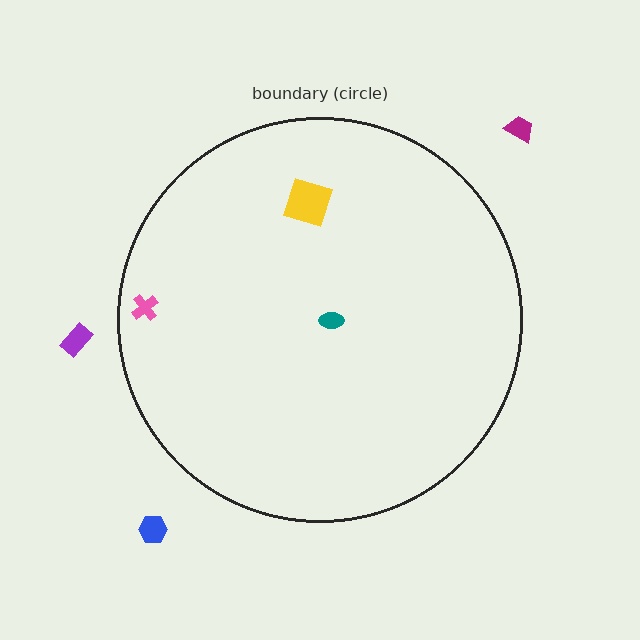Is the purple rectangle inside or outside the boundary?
Outside.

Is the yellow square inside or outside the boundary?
Inside.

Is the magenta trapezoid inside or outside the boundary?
Outside.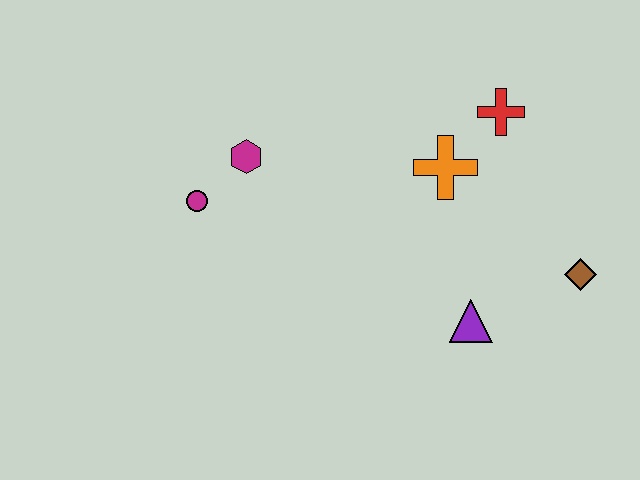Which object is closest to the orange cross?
The red cross is closest to the orange cross.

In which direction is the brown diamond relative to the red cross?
The brown diamond is below the red cross.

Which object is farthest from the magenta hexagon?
The brown diamond is farthest from the magenta hexagon.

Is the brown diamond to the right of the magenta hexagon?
Yes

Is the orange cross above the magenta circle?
Yes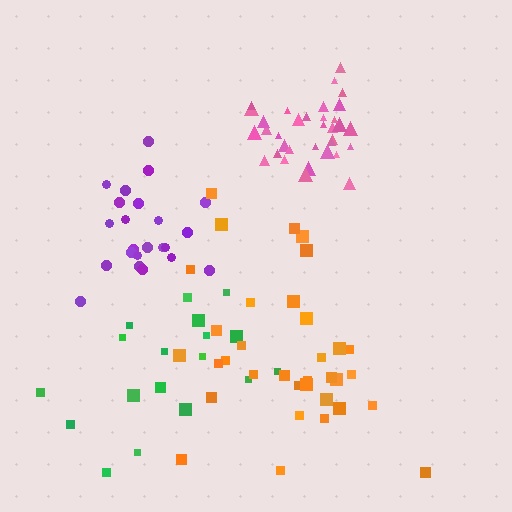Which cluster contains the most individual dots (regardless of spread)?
Pink (34).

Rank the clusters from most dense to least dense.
pink, purple, orange, green.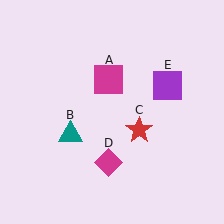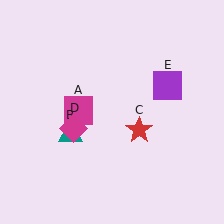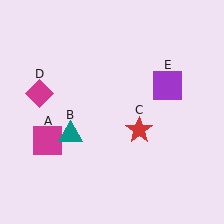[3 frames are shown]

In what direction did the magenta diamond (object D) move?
The magenta diamond (object D) moved up and to the left.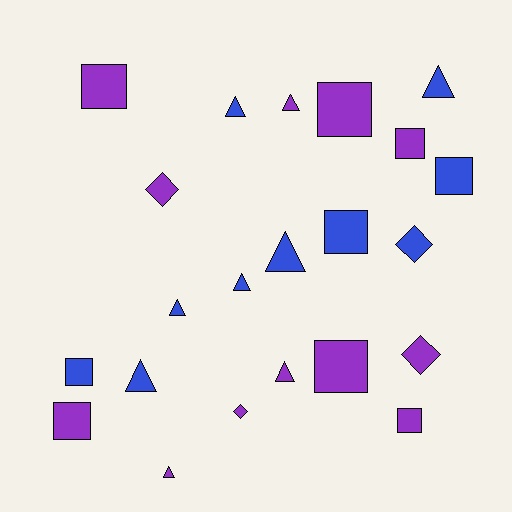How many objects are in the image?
There are 22 objects.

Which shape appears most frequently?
Triangle, with 9 objects.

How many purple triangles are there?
There are 3 purple triangles.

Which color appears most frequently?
Purple, with 12 objects.